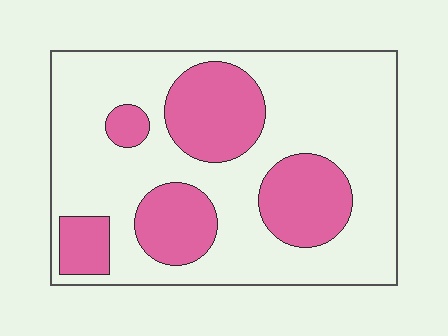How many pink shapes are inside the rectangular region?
5.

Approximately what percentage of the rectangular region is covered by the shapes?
Approximately 30%.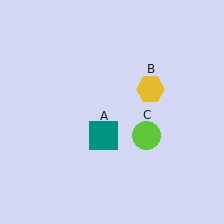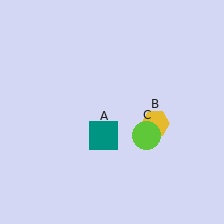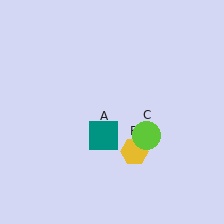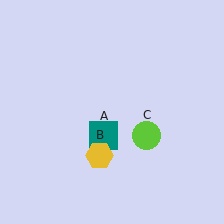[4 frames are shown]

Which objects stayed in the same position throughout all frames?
Teal square (object A) and lime circle (object C) remained stationary.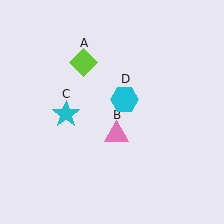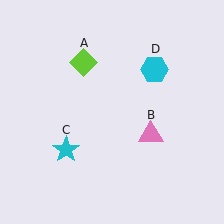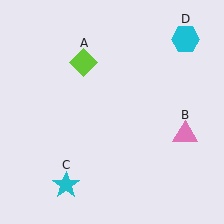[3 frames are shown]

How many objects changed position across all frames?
3 objects changed position: pink triangle (object B), cyan star (object C), cyan hexagon (object D).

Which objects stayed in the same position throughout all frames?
Lime diamond (object A) remained stationary.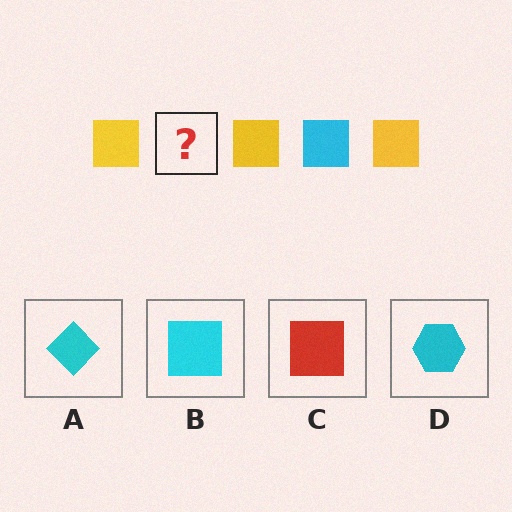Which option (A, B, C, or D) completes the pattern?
B.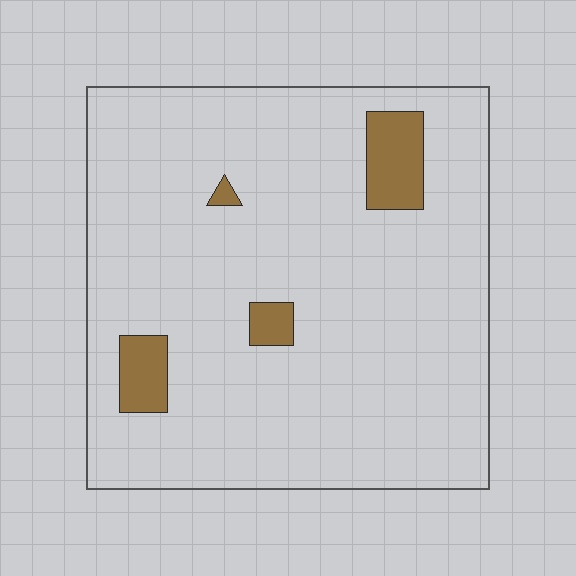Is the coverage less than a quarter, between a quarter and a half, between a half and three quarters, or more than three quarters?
Less than a quarter.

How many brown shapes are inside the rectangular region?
4.